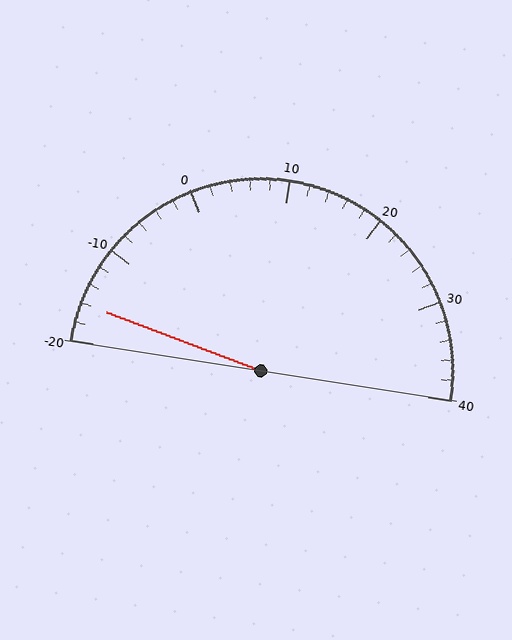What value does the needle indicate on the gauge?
The needle indicates approximately -16.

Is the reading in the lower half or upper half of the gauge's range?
The reading is in the lower half of the range (-20 to 40).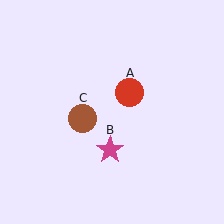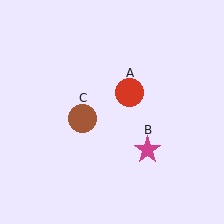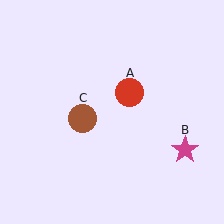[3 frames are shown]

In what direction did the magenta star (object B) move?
The magenta star (object B) moved right.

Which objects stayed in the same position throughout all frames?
Red circle (object A) and brown circle (object C) remained stationary.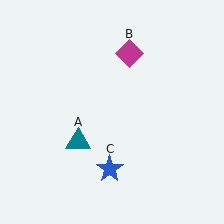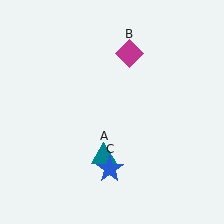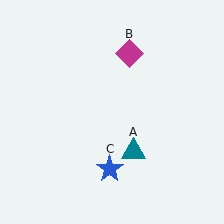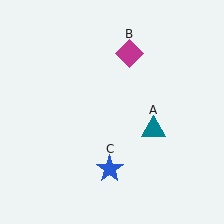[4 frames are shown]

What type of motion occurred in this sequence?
The teal triangle (object A) rotated counterclockwise around the center of the scene.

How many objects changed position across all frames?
1 object changed position: teal triangle (object A).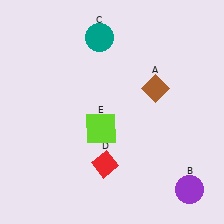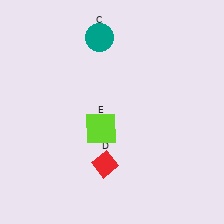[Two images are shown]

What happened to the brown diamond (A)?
The brown diamond (A) was removed in Image 2. It was in the top-right area of Image 1.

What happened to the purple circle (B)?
The purple circle (B) was removed in Image 2. It was in the bottom-right area of Image 1.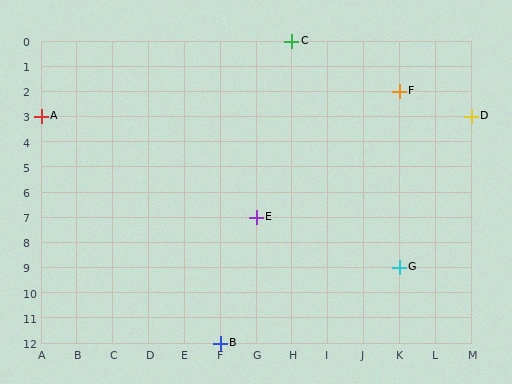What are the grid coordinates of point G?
Point G is at grid coordinates (K, 9).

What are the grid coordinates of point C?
Point C is at grid coordinates (H, 0).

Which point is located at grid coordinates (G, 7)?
Point E is at (G, 7).